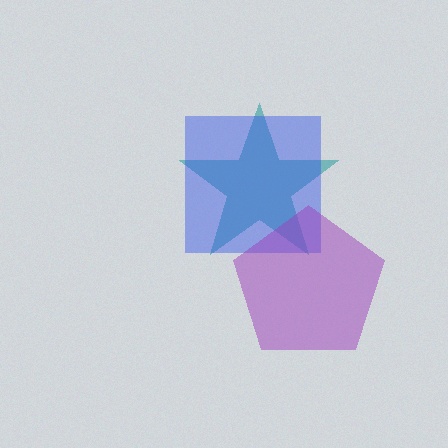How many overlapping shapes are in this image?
There are 3 overlapping shapes in the image.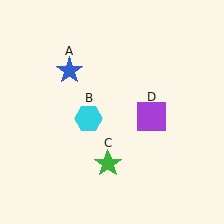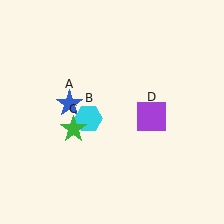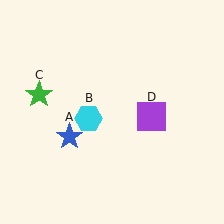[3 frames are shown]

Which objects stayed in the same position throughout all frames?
Cyan hexagon (object B) and purple square (object D) remained stationary.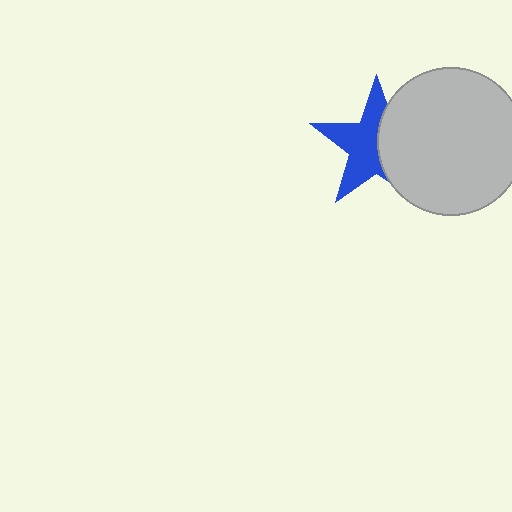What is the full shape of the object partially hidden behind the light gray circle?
The partially hidden object is a blue star.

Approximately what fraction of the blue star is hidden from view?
Roughly 43% of the blue star is hidden behind the light gray circle.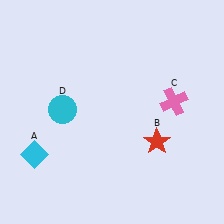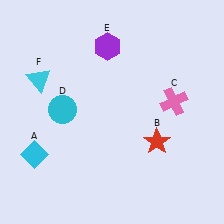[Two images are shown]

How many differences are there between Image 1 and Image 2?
There are 2 differences between the two images.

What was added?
A purple hexagon (E), a cyan triangle (F) were added in Image 2.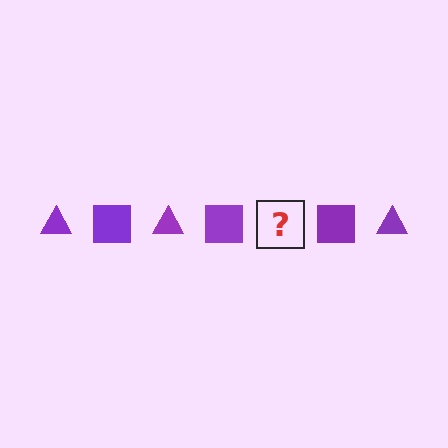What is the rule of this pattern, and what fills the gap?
The rule is that the pattern cycles through triangle, square shapes in purple. The gap should be filled with a purple triangle.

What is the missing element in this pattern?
The missing element is a purple triangle.